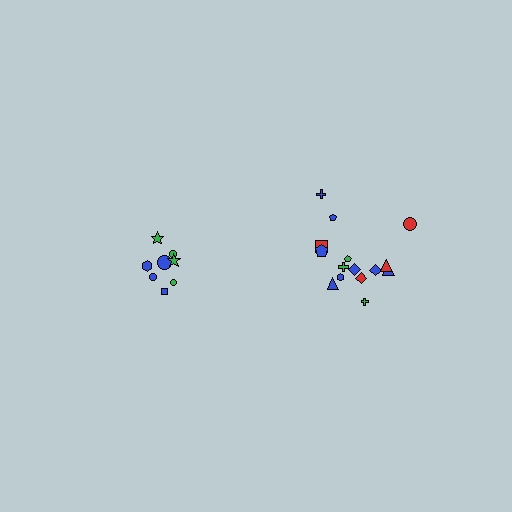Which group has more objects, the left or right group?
The right group.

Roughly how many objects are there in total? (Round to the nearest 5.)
Roughly 25 objects in total.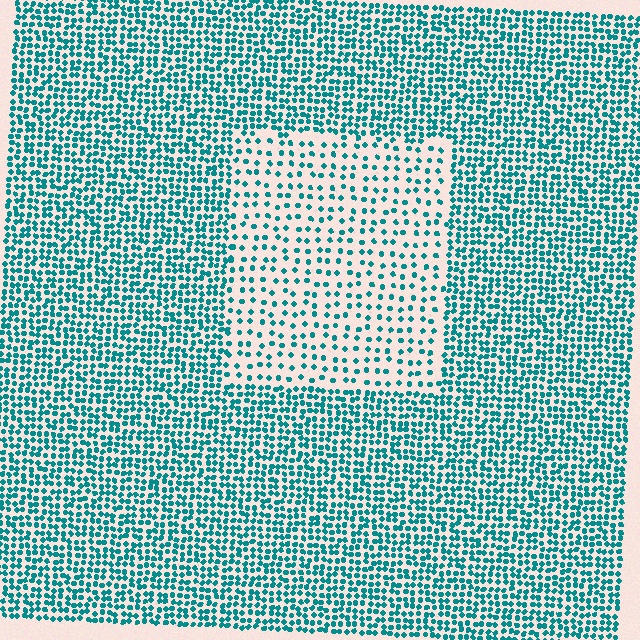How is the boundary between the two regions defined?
The boundary is defined by a change in element density (approximately 2.3x ratio). All elements are the same color, size, and shape.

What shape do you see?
I see a rectangle.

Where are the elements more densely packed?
The elements are more densely packed outside the rectangle boundary.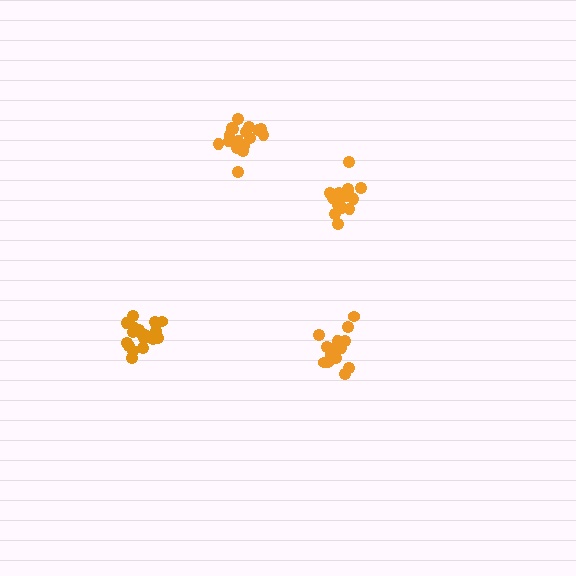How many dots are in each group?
Group 1: 15 dots, Group 2: 20 dots, Group 3: 16 dots, Group 4: 19 dots (70 total).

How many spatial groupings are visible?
There are 4 spatial groupings.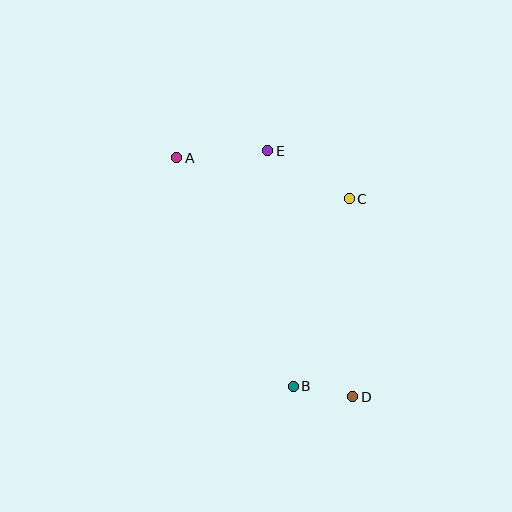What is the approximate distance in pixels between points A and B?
The distance between A and B is approximately 256 pixels.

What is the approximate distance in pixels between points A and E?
The distance between A and E is approximately 91 pixels.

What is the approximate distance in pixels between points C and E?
The distance between C and E is approximately 94 pixels.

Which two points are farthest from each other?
Points A and D are farthest from each other.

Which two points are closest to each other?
Points B and D are closest to each other.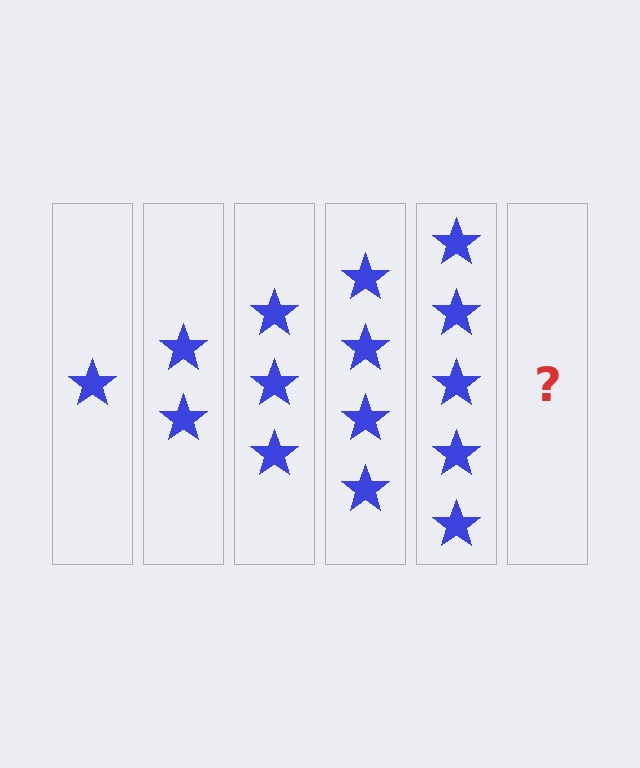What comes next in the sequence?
The next element should be 6 stars.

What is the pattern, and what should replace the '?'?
The pattern is that each step adds one more star. The '?' should be 6 stars.